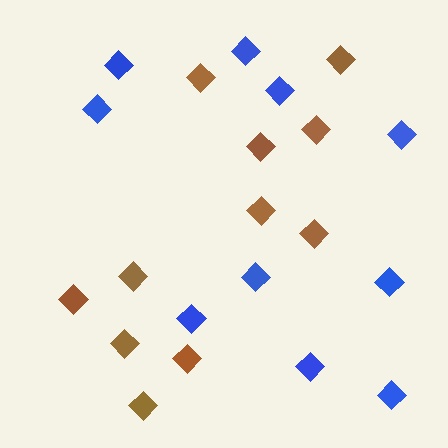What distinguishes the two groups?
There are 2 groups: one group of blue diamonds (10) and one group of brown diamonds (11).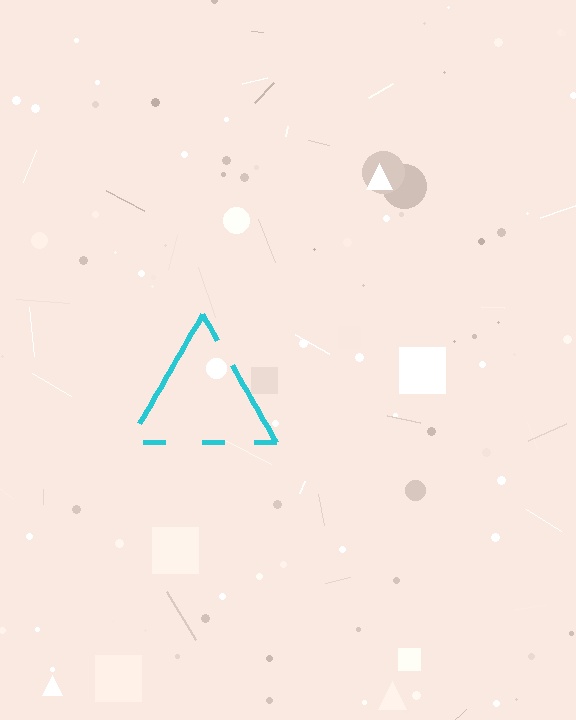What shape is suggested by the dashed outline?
The dashed outline suggests a triangle.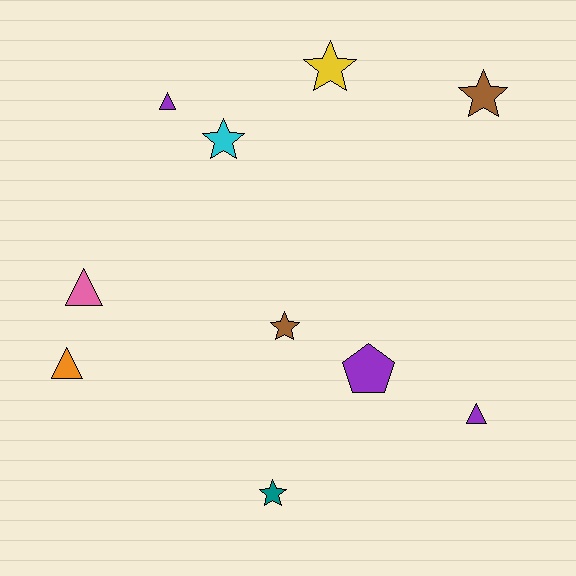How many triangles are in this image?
There are 4 triangles.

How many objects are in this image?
There are 10 objects.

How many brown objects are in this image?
There are 2 brown objects.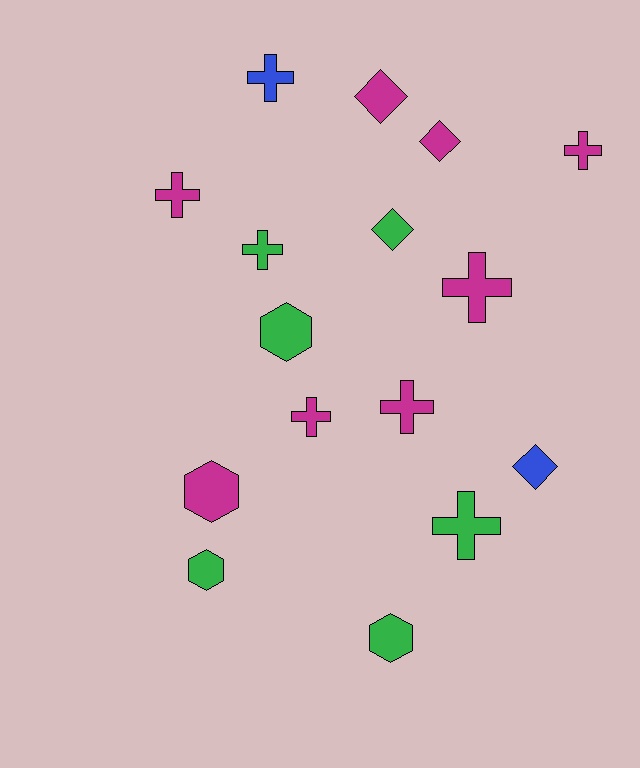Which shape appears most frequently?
Cross, with 8 objects.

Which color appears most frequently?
Magenta, with 8 objects.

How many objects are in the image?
There are 16 objects.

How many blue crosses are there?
There is 1 blue cross.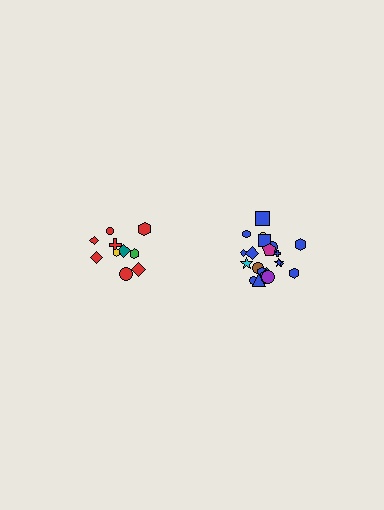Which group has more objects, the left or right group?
The right group.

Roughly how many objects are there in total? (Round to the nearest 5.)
Roughly 30 objects in total.